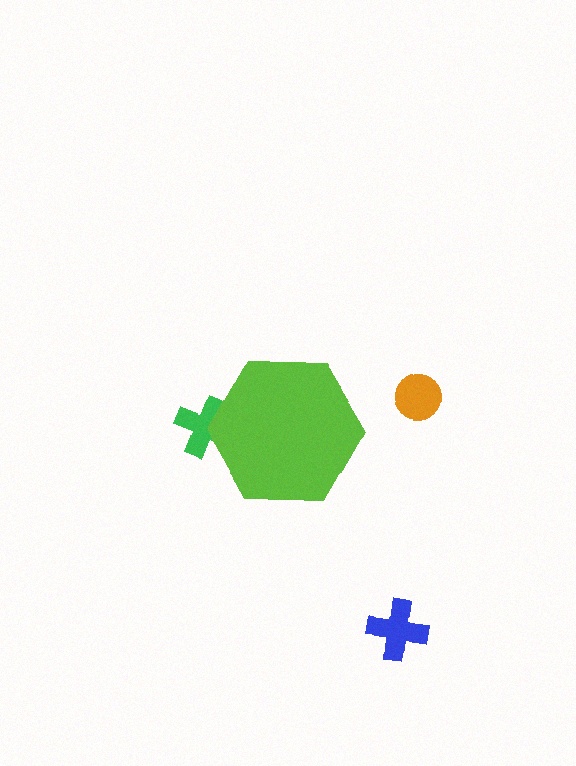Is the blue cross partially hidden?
No, the blue cross is fully visible.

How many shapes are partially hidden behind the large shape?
1 shape is partially hidden.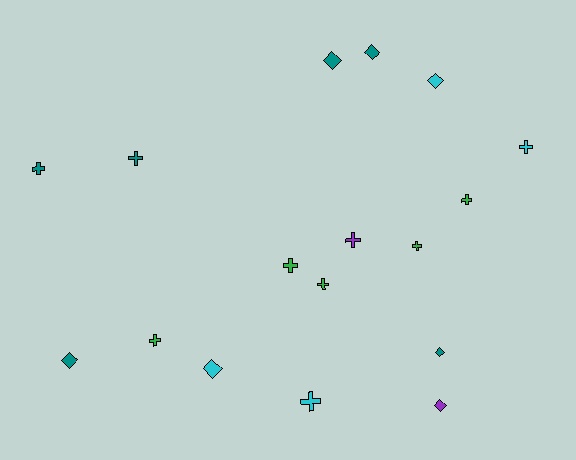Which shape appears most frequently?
Cross, with 10 objects.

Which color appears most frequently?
Teal, with 6 objects.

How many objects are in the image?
There are 17 objects.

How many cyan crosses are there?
There are 2 cyan crosses.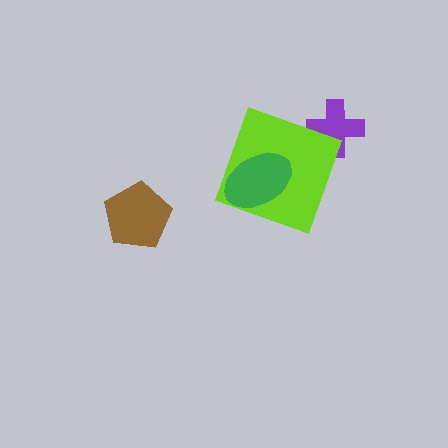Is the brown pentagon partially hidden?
No, no other shape covers it.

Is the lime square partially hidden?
Yes, it is partially covered by another shape.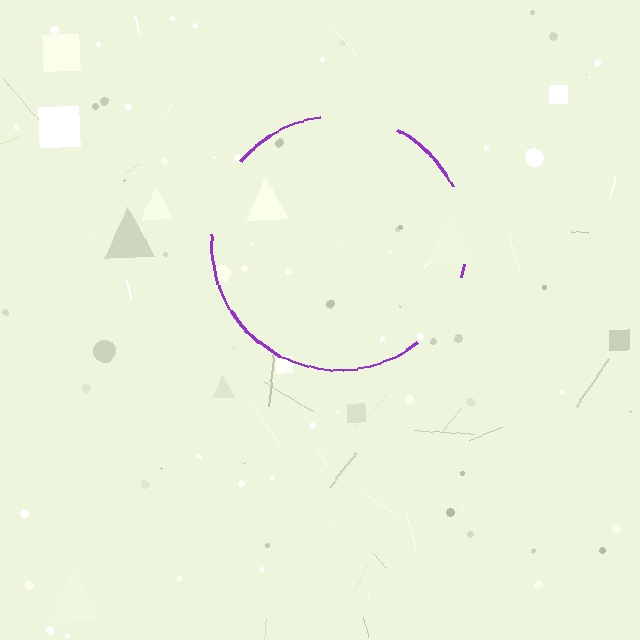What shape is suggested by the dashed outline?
The dashed outline suggests a circle.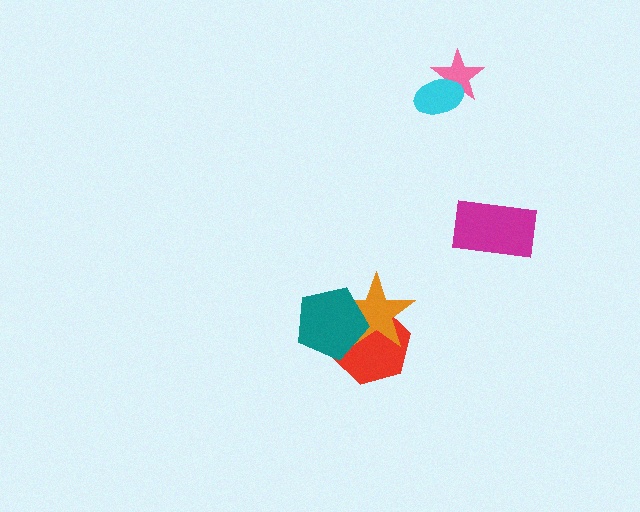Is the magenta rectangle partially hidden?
No, no other shape covers it.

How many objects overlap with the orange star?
2 objects overlap with the orange star.